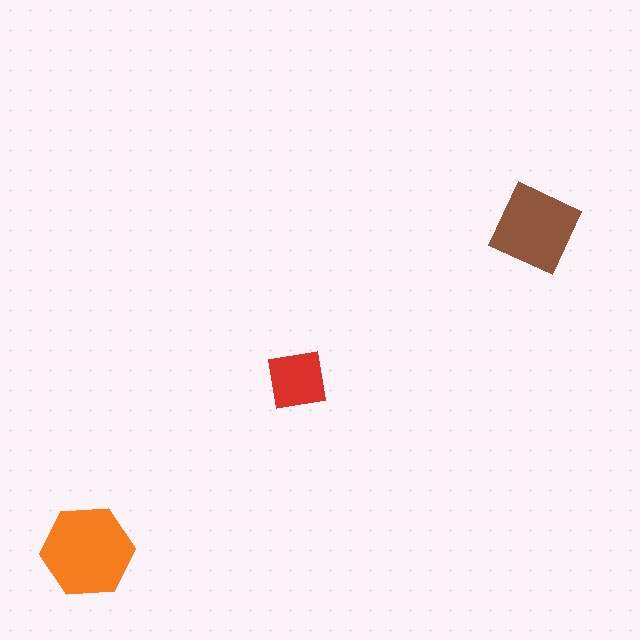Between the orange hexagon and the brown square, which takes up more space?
The orange hexagon.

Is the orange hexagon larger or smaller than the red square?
Larger.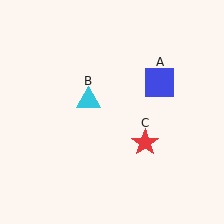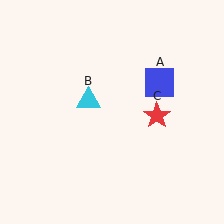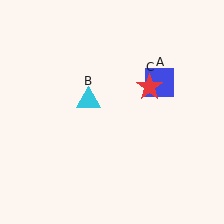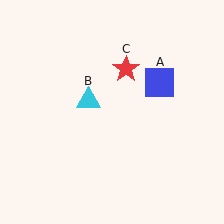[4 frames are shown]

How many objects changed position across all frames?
1 object changed position: red star (object C).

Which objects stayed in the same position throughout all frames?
Blue square (object A) and cyan triangle (object B) remained stationary.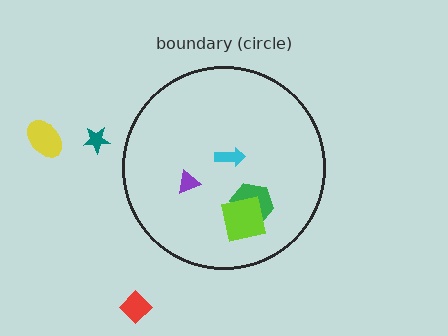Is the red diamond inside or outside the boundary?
Outside.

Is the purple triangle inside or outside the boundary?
Inside.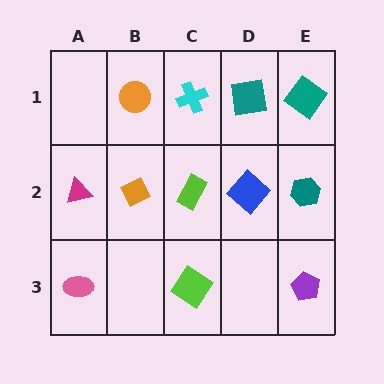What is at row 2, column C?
A lime rectangle.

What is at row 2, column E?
A teal hexagon.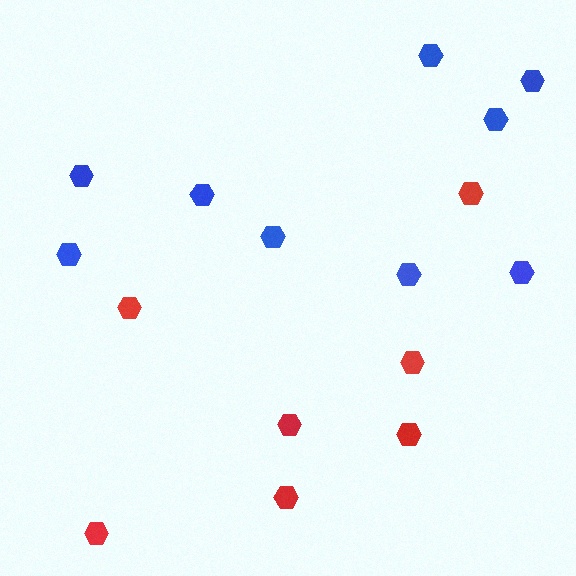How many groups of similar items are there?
There are 2 groups: one group of blue hexagons (9) and one group of red hexagons (7).